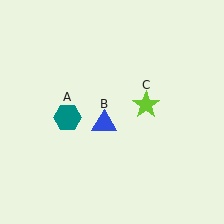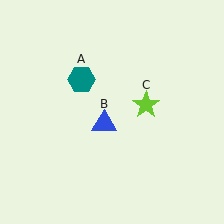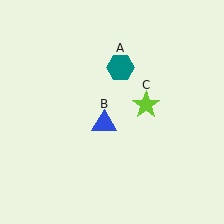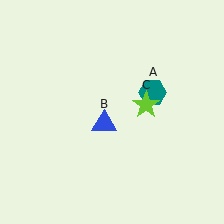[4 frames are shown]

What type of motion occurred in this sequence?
The teal hexagon (object A) rotated clockwise around the center of the scene.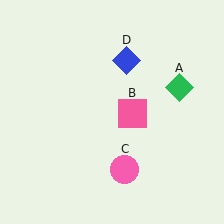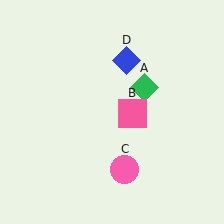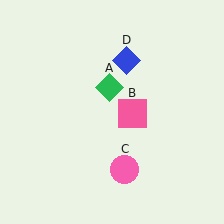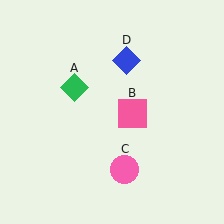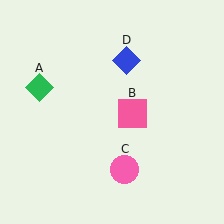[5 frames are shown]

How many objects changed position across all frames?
1 object changed position: green diamond (object A).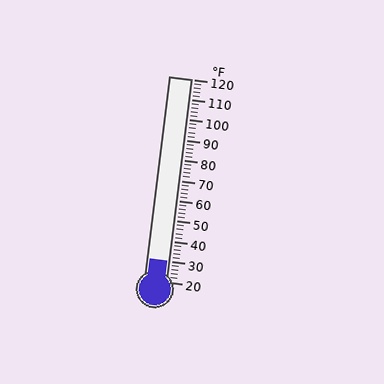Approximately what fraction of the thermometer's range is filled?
The thermometer is filled to approximately 10% of its range.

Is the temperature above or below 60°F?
The temperature is below 60°F.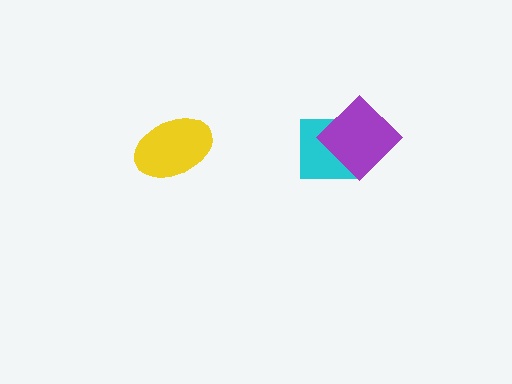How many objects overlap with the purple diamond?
1 object overlaps with the purple diamond.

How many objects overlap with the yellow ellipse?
0 objects overlap with the yellow ellipse.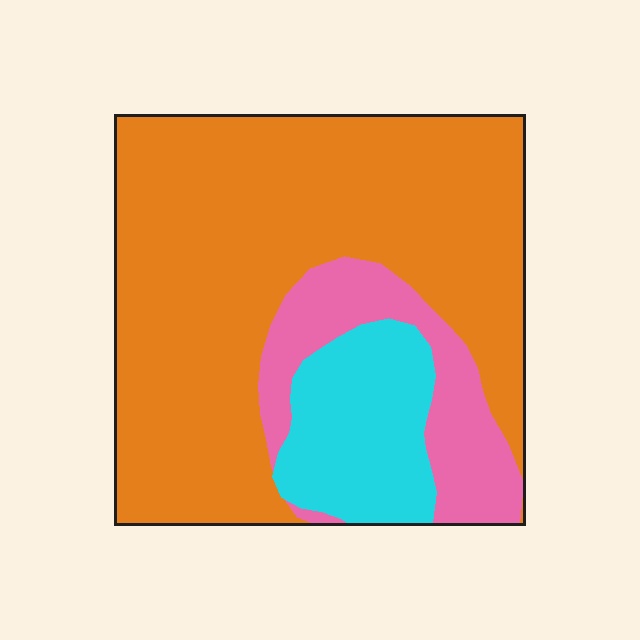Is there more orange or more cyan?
Orange.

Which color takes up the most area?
Orange, at roughly 70%.